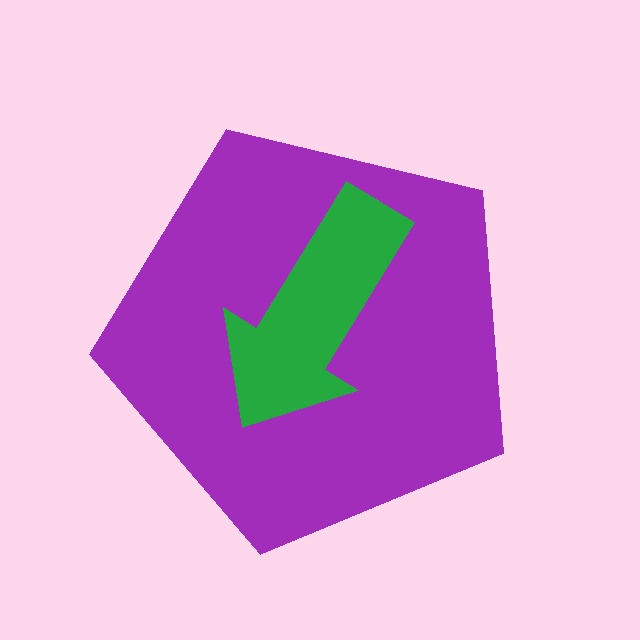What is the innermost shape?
The green arrow.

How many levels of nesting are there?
2.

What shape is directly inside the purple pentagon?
The green arrow.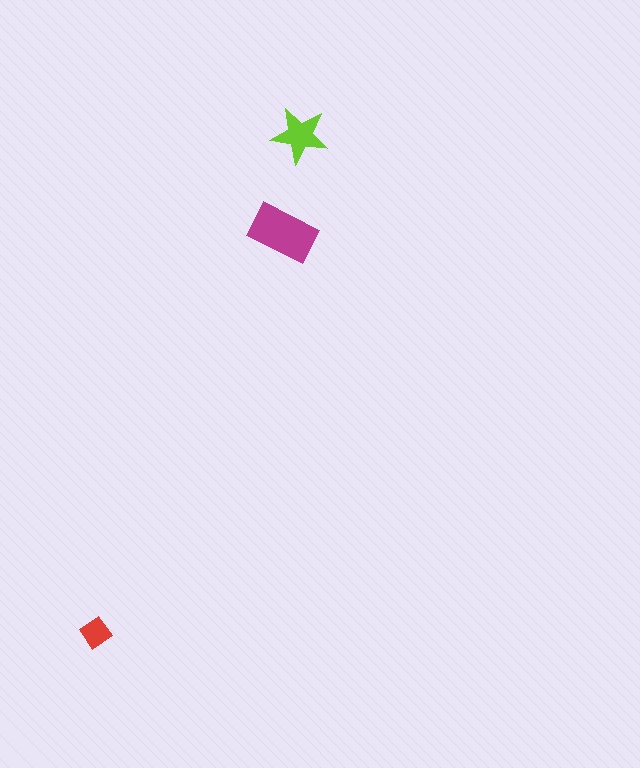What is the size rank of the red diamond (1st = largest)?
3rd.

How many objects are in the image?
There are 3 objects in the image.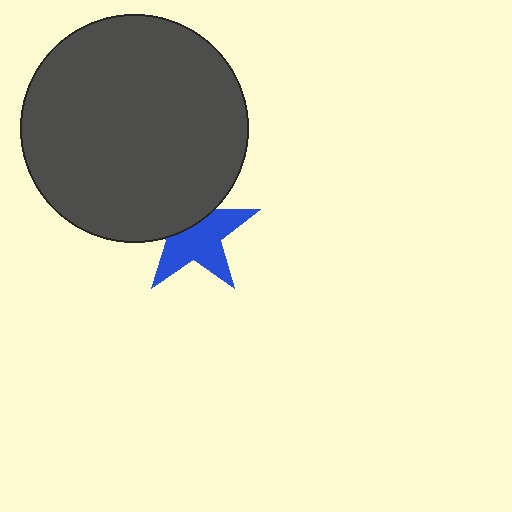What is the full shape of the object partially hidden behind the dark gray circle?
The partially hidden object is a blue star.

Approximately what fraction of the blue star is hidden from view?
Roughly 39% of the blue star is hidden behind the dark gray circle.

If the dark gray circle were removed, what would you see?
You would see the complete blue star.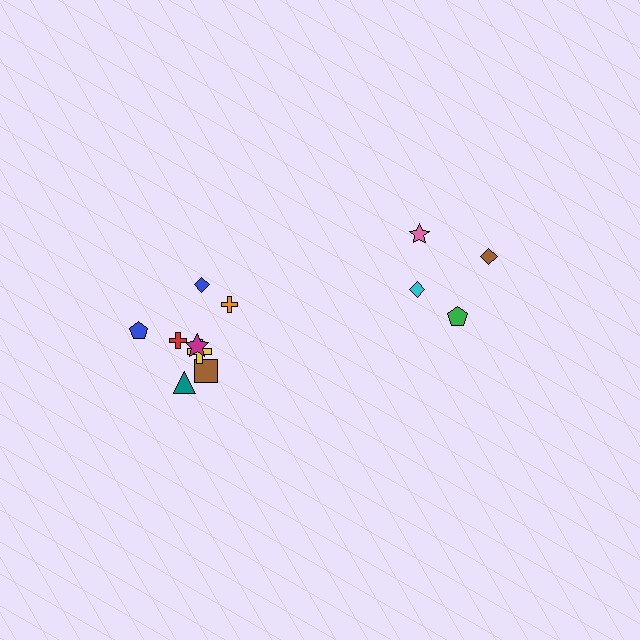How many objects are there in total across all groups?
There are 12 objects.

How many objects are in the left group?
There are 8 objects.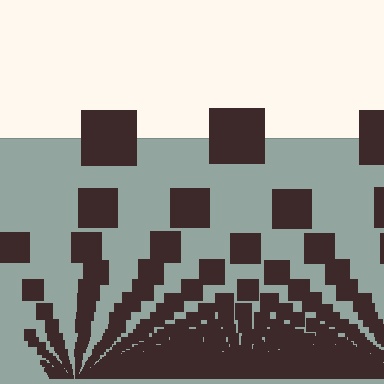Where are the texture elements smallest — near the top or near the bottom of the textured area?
Near the bottom.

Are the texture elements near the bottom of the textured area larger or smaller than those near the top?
Smaller. The gradient is inverted — elements near the bottom are smaller and denser.